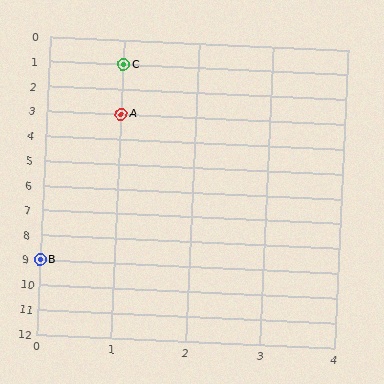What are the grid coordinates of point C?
Point C is at grid coordinates (1, 1).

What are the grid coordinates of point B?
Point B is at grid coordinates (0, 9).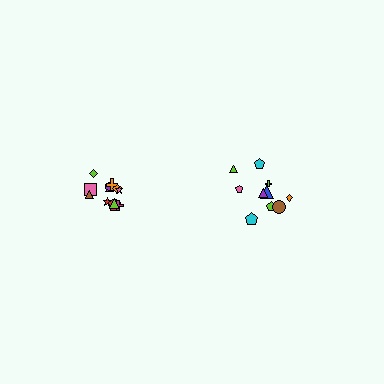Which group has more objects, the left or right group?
The left group.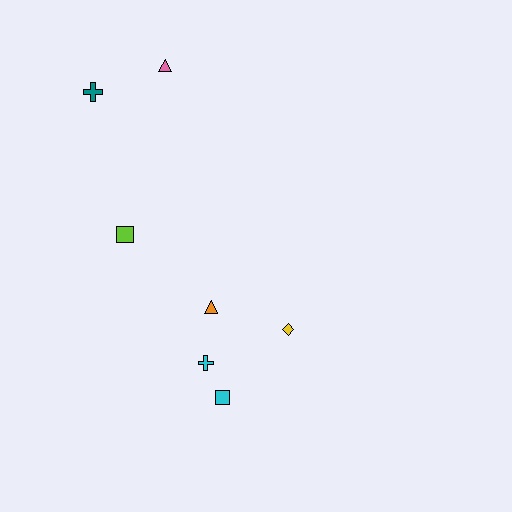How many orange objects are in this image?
There is 1 orange object.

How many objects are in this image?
There are 7 objects.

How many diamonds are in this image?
There is 1 diamond.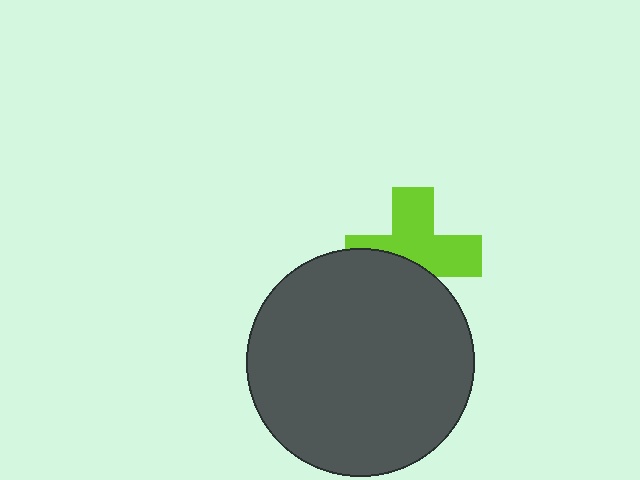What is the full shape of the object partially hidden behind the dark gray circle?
The partially hidden object is a lime cross.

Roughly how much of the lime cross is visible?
About half of it is visible (roughly 59%).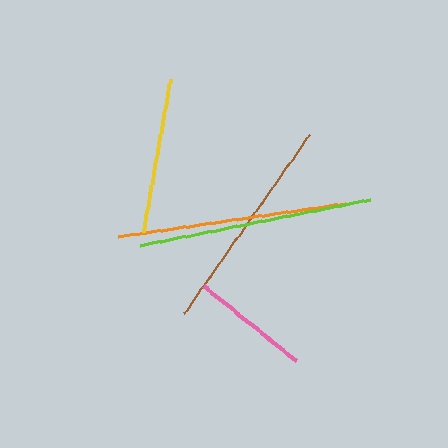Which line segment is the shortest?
The pink line is the shortest at approximately 119 pixels.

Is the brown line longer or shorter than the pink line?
The brown line is longer than the pink line.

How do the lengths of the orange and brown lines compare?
The orange and brown lines are approximately the same length.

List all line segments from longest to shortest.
From longest to shortest: lime, orange, brown, yellow, pink.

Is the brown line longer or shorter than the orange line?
The orange line is longer than the brown line.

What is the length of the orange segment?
The orange segment is approximately 229 pixels long.